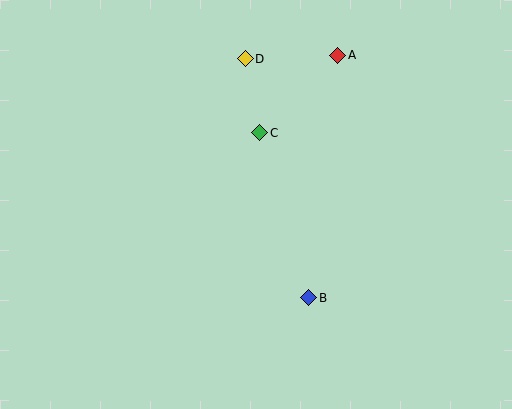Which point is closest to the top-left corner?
Point D is closest to the top-left corner.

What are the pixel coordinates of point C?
Point C is at (260, 133).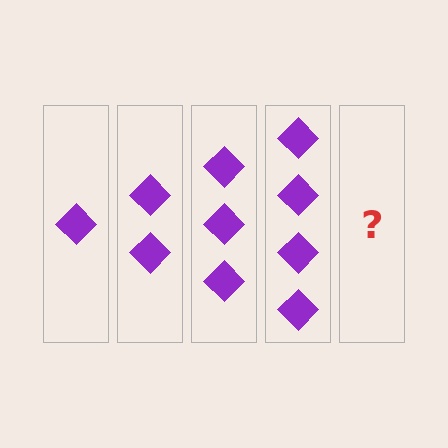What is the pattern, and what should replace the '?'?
The pattern is that each step adds one more diamond. The '?' should be 5 diamonds.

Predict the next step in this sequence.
The next step is 5 diamonds.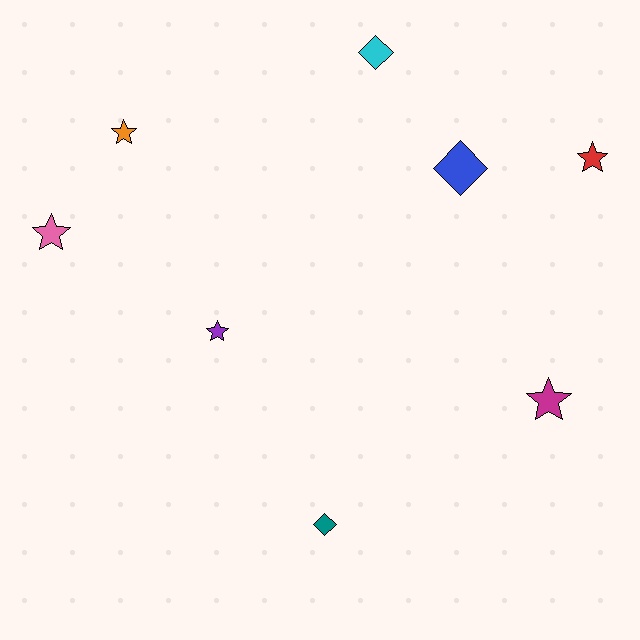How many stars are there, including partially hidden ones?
There are 5 stars.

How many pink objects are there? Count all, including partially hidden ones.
There is 1 pink object.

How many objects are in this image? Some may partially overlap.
There are 8 objects.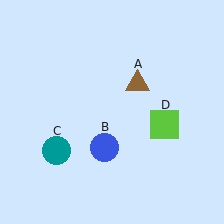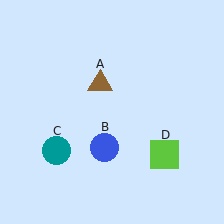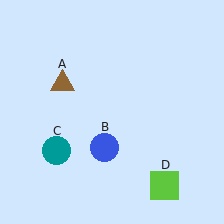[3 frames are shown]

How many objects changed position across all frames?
2 objects changed position: brown triangle (object A), lime square (object D).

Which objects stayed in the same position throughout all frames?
Blue circle (object B) and teal circle (object C) remained stationary.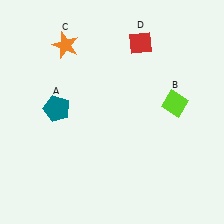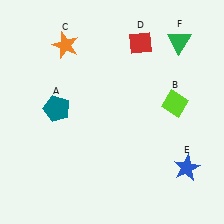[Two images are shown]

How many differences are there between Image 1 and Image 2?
There are 2 differences between the two images.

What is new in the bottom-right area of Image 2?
A blue star (E) was added in the bottom-right area of Image 2.